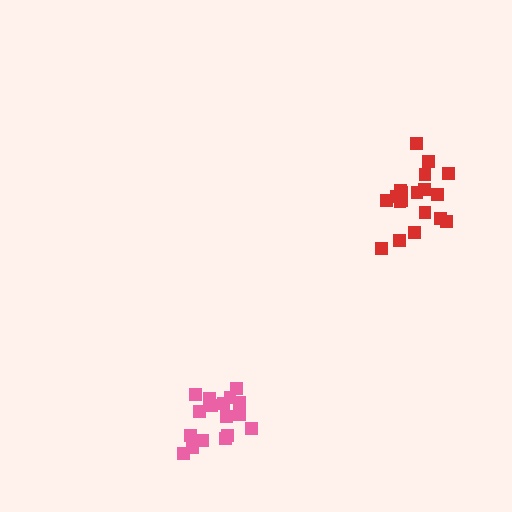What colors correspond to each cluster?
The clusters are colored: pink, red.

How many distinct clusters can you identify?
There are 2 distinct clusters.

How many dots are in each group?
Group 1: 17 dots, Group 2: 19 dots (36 total).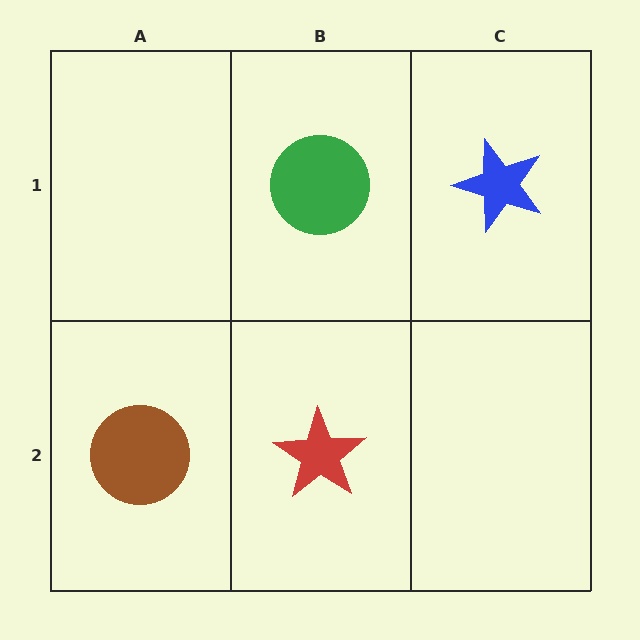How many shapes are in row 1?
2 shapes.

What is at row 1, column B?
A green circle.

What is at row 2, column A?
A brown circle.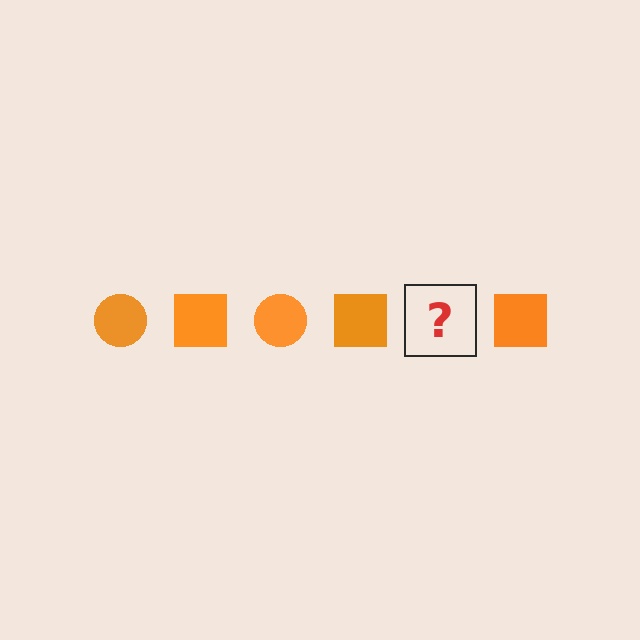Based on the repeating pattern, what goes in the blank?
The blank should be an orange circle.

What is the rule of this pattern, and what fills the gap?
The rule is that the pattern cycles through circle, square shapes in orange. The gap should be filled with an orange circle.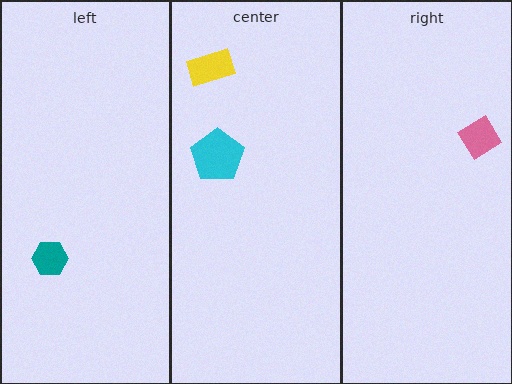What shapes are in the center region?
The cyan pentagon, the yellow rectangle.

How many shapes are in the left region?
1.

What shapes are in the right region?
The pink diamond.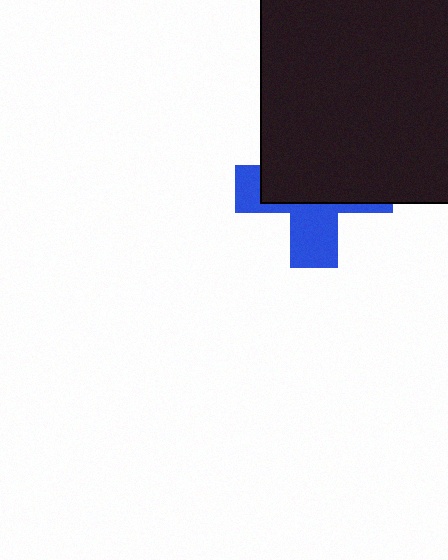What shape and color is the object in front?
The object in front is a black square.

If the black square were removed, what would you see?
You would see the complete blue cross.